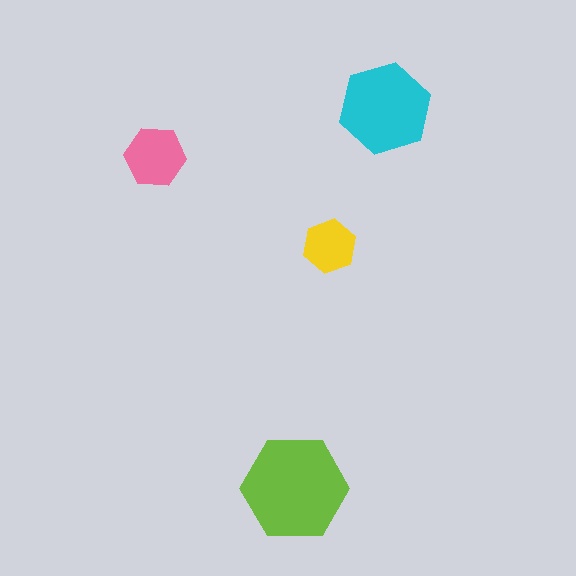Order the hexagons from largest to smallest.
the lime one, the cyan one, the pink one, the yellow one.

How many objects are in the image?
There are 4 objects in the image.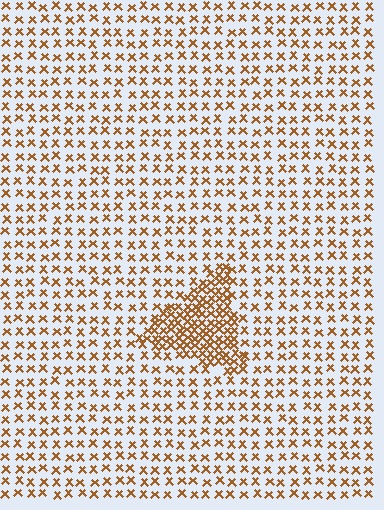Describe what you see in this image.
The image contains small brown elements arranged at two different densities. A triangle-shaped region is visible where the elements are more densely packed than the surrounding area.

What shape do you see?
I see a triangle.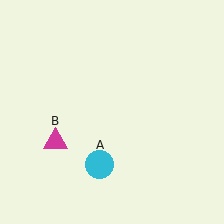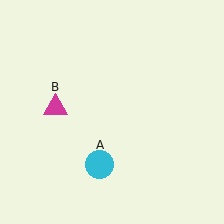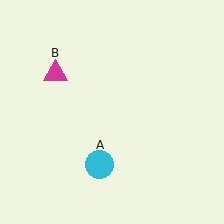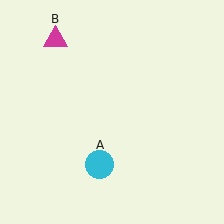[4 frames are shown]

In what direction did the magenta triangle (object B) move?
The magenta triangle (object B) moved up.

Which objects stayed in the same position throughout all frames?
Cyan circle (object A) remained stationary.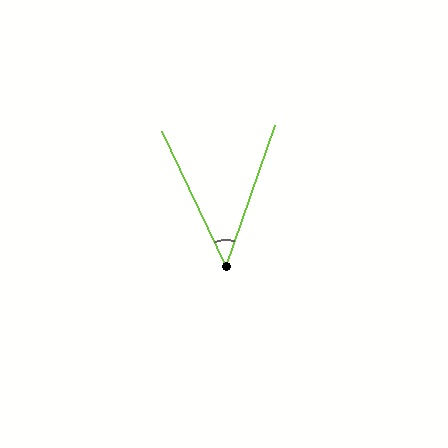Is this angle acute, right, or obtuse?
It is acute.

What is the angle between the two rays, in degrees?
Approximately 44 degrees.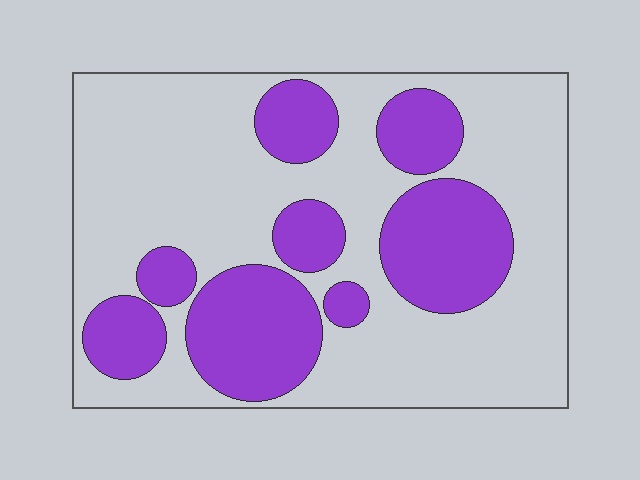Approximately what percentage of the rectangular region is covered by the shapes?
Approximately 35%.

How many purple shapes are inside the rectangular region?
8.